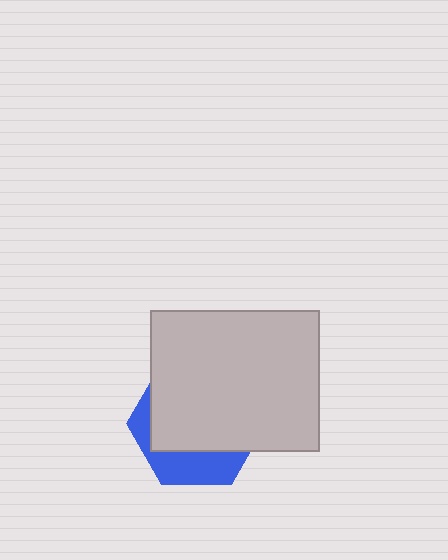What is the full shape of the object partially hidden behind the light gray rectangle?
The partially hidden object is a blue hexagon.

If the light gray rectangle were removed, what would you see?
You would see the complete blue hexagon.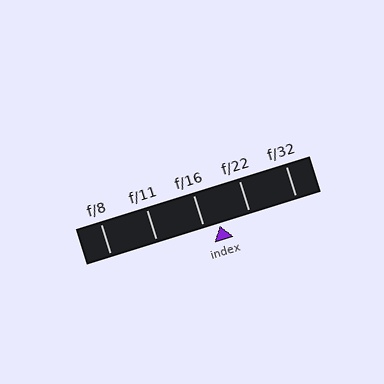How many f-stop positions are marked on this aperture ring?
There are 5 f-stop positions marked.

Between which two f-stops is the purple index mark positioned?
The index mark is between f/16 and f/22.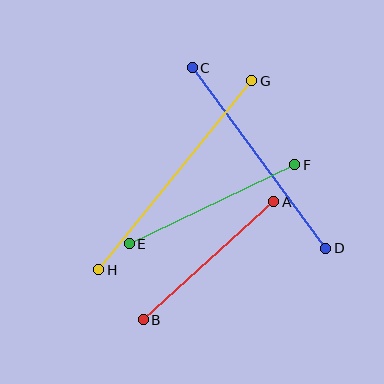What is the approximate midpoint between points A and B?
The midpoint is at approximately (209, 261) pixels.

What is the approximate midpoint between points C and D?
The midpoint is at approximately (259, 158) pixels.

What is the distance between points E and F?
The distance is approximately 183 pixels.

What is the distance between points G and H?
The distance is approximately 243 pixels.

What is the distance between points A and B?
The distance is approximately 176 pixels.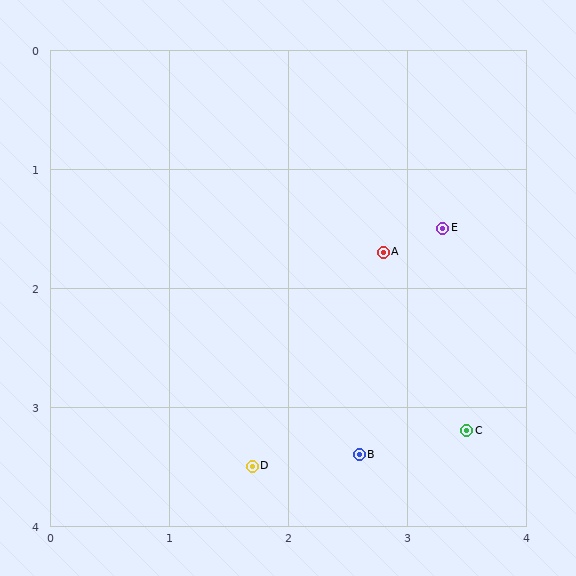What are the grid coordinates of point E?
Point E is at approximately (3.3, 1.5).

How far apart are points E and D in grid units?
Points E and D are about 2.6 grid units apart.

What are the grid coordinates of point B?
Point B is at approximately (2.6, 3.4).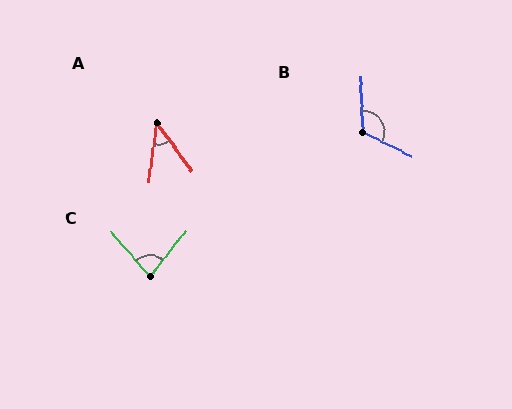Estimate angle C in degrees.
Approximately 78 degrees.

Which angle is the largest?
B, at approximately 118 degrees.